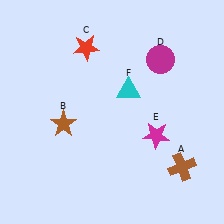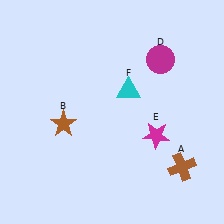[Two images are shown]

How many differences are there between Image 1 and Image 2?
There is 1 difference between the two images.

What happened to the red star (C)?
The red star (C) was removed in Image 2. It was in the top-left area of Image 1.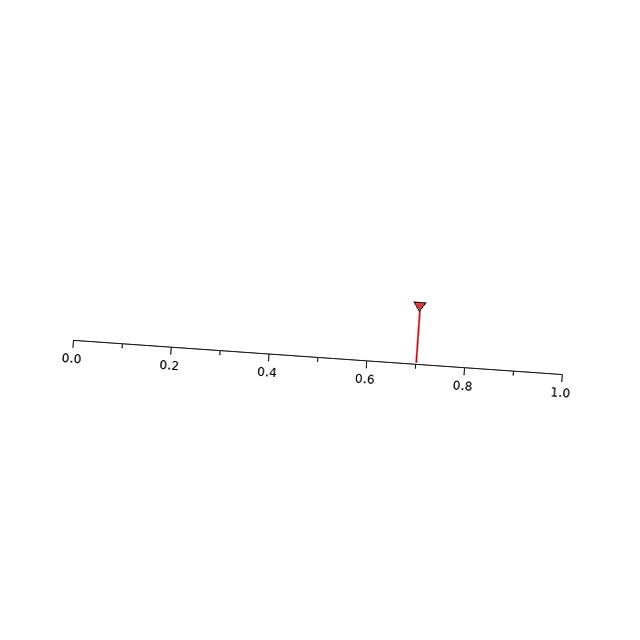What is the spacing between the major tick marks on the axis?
The major ticks are spaced 0.2 apart.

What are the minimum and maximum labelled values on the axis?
The axis runs from 0.0 to 1.0.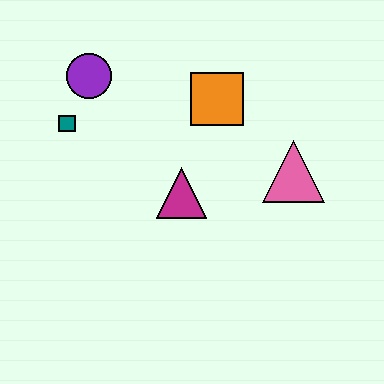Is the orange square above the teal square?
Yes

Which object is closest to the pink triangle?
The orange square is closest to the pink triangle.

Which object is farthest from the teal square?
The pink triangle is farthest from the teal square.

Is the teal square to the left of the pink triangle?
Yes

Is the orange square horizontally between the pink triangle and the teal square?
Yes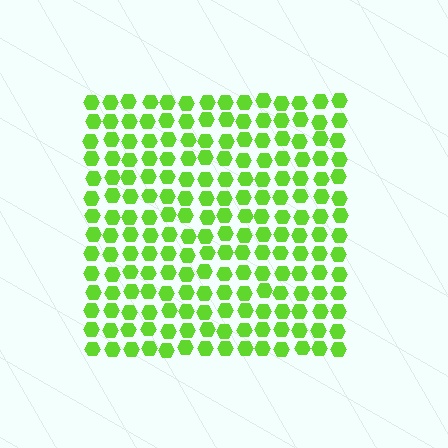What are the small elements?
The small elements are hexagons.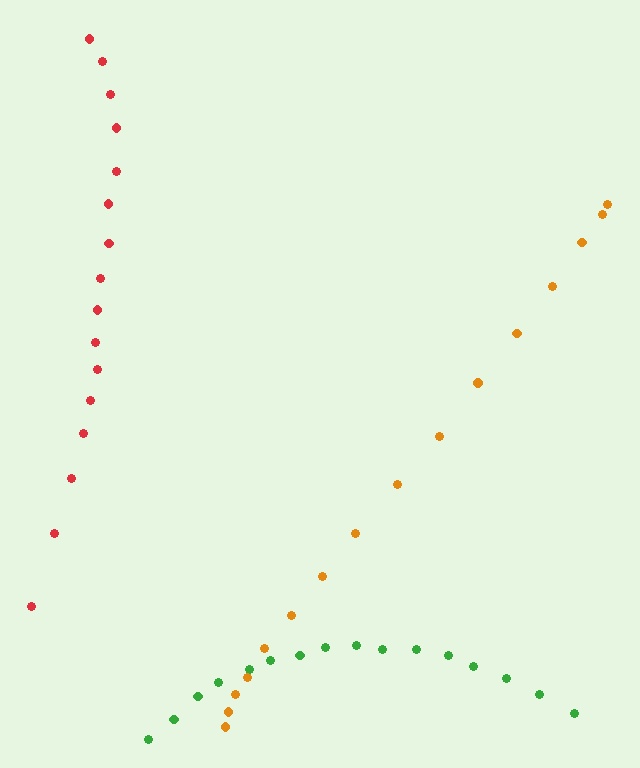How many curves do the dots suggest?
There are 3 distinct paths.